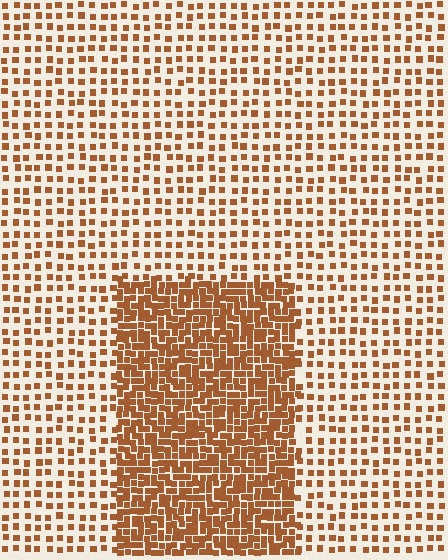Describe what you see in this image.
The image contains small brown elements arranged at two different densities. A rectangle-shaped region is visible where the elements are more densely packed than the surrounding area.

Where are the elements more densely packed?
The elements are more densely packed inside the rectangle boundary.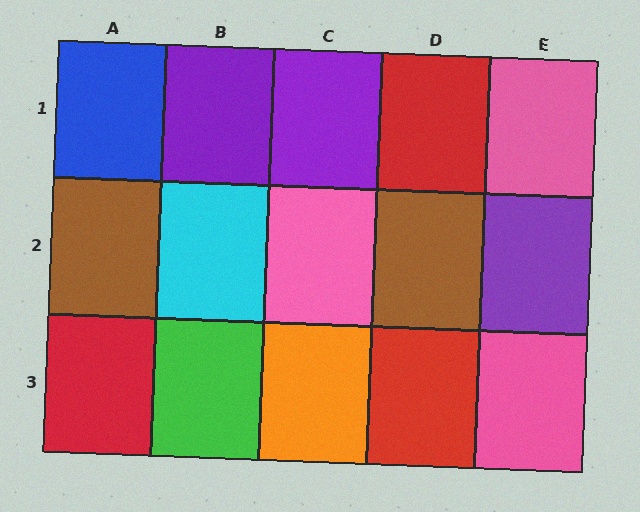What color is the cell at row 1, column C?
Purple.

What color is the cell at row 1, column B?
Purple.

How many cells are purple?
3 cells are purple.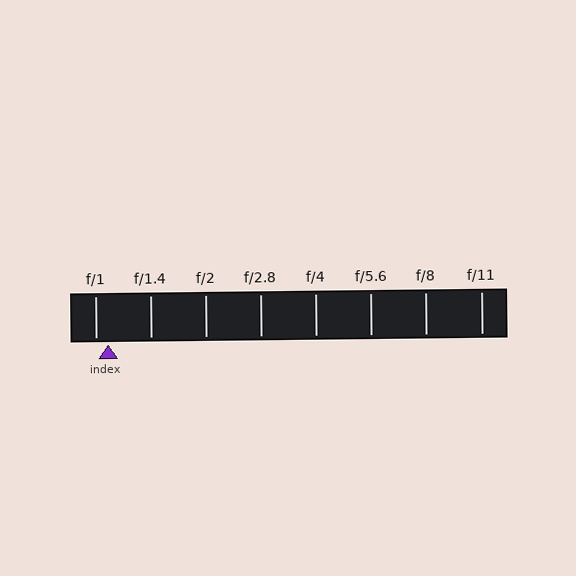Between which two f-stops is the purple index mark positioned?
The index mark is between f/1 and f/1.4.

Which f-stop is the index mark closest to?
The index mark is closest to f/1.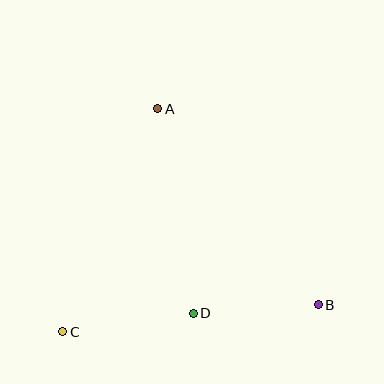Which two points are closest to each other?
Points B and D are closest to each other.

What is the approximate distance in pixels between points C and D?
The distance between C and D is approximately 132 pixels.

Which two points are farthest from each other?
Points B and C are farthest from each other.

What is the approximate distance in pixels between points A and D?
The distance between A and D is approximately 208 pixels.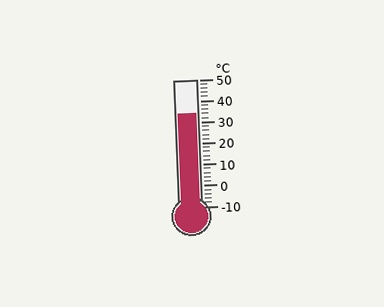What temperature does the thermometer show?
The thermometer shows approximately 34°C.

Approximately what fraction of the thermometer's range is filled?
The thermometer is filled to approximately 75% of its range.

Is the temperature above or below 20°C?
The temperature is above 20°C.